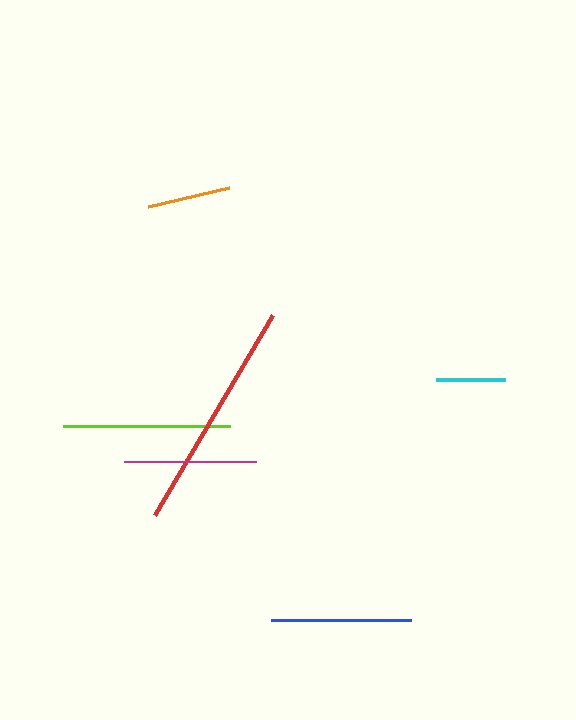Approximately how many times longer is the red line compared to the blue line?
The red line is approximately 1.7 times the length of the blue line.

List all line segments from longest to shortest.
From longest to shortest: red, lime, blue, magenta, orange, cyan.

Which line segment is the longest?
The red line is the longest at approximately 232 pixels.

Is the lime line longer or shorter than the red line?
The red line is longer than the lime line.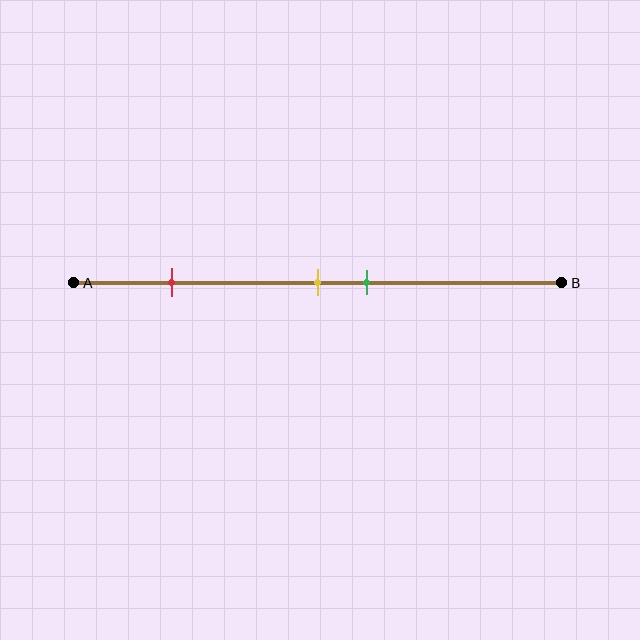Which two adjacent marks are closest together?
The yellow and green marks are the closest adjacent pair.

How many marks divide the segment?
There are 3 marks dividing the segment.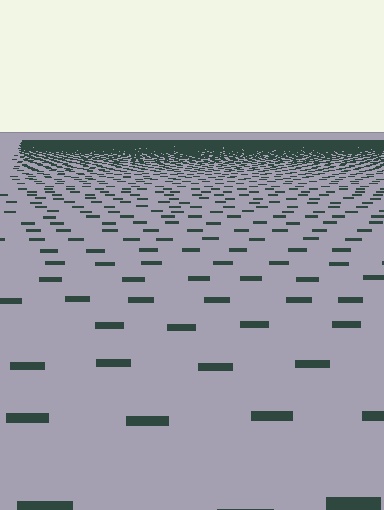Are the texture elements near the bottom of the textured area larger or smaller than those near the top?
Larger. Near the bottom, elements are closer to the viewer and appear at a bigger on-screen size.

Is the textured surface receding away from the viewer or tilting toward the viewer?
The surface is receding away from the viewer. Texture elements get smaller and denser toward the top.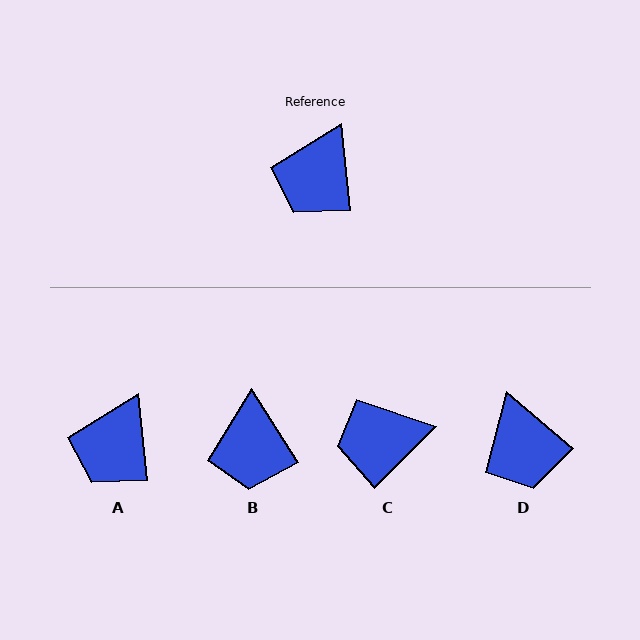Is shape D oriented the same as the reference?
No, it is off by about 44 degrees.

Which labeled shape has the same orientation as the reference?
A.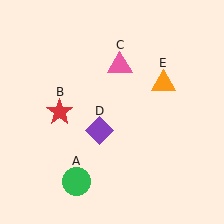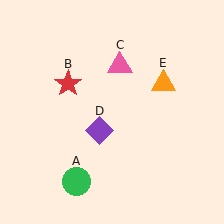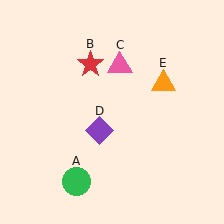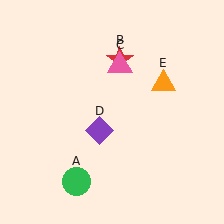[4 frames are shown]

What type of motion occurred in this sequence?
The red star (object B) rotated clockwise around the center of the scene.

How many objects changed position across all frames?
1 object changed position: red star (object B).